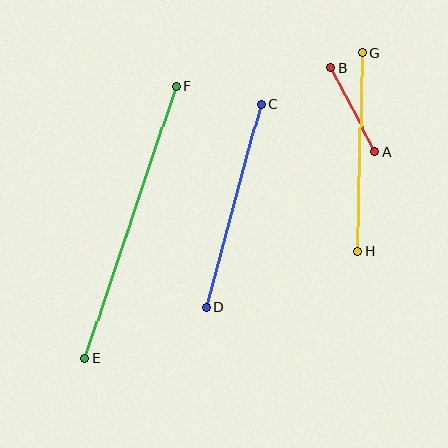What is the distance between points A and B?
The distance is approximately 95 pixels.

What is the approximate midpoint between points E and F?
The midpoint is at approximately (131, 222) pixels.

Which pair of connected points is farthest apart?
Points E and F are farthest apart.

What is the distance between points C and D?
The distance is approximately 210 pixels.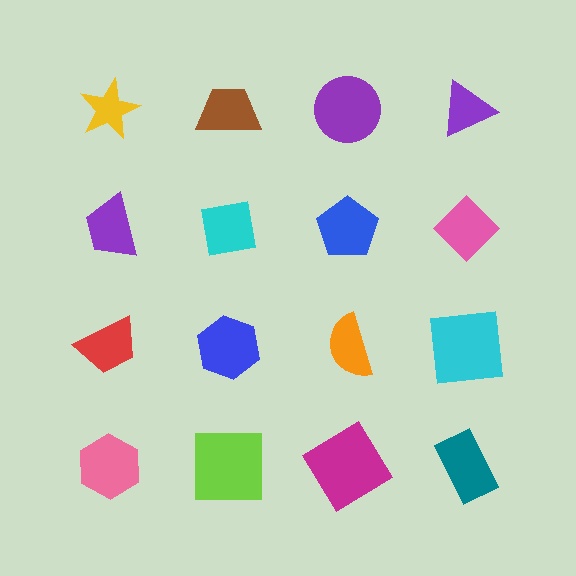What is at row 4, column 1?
A pink hexagon.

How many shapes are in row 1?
4 shapes.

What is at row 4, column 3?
A magenta diamond.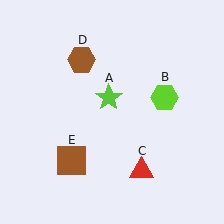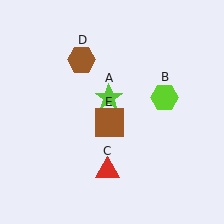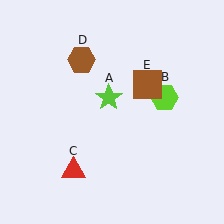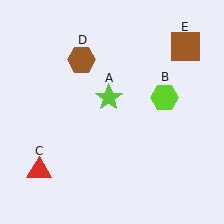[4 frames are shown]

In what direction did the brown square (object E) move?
The brown square (object E) moved up and to the right.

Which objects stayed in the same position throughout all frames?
Lime star (object A) and lime hexagon (object B) and brown hexagon (object D) remained stationary.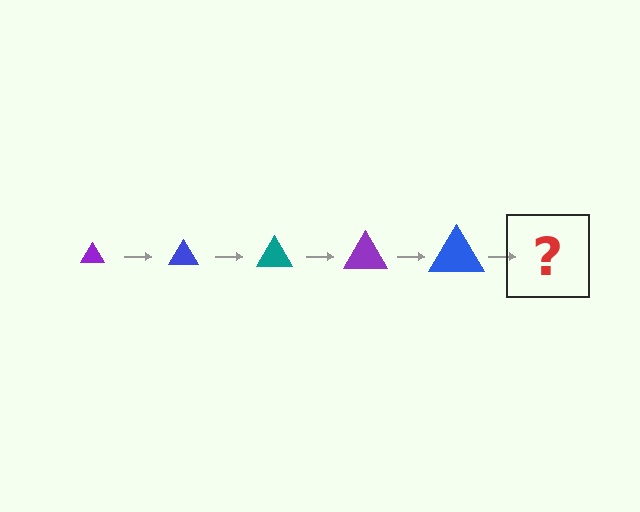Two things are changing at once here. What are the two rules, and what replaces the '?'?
The two rules are that the triangle grows larger each step and the color cycles through purple, blue, and teal. The '?' should be a teal triangle, larger than the previous one.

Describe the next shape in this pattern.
It should be a teal triangle, larger than the previous one.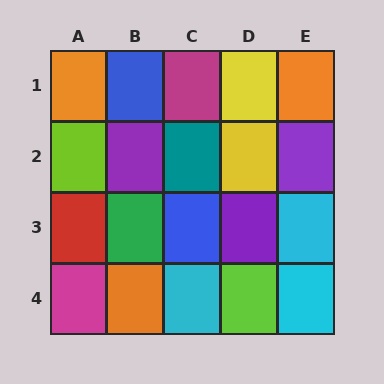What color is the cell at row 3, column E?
Cyan.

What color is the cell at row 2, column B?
Purple.